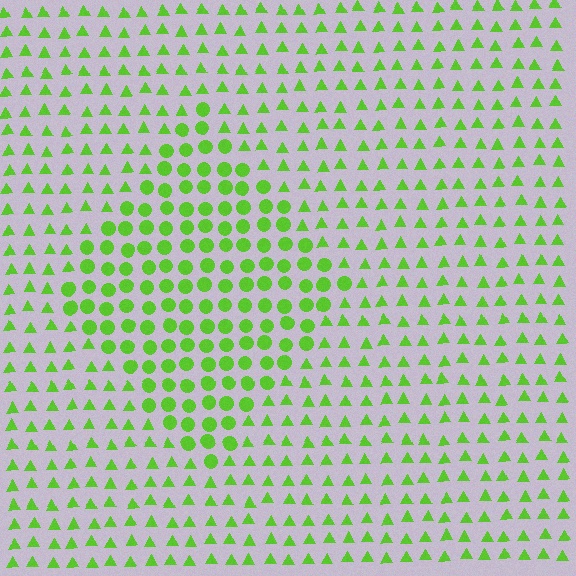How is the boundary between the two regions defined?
The boundary is defined by a change in element shape: circles inside vs. triangles outside. All elements share the same color and spacing.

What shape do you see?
I see a diamond.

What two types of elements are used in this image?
The image uses circles inside the diamond region and triangles outside it.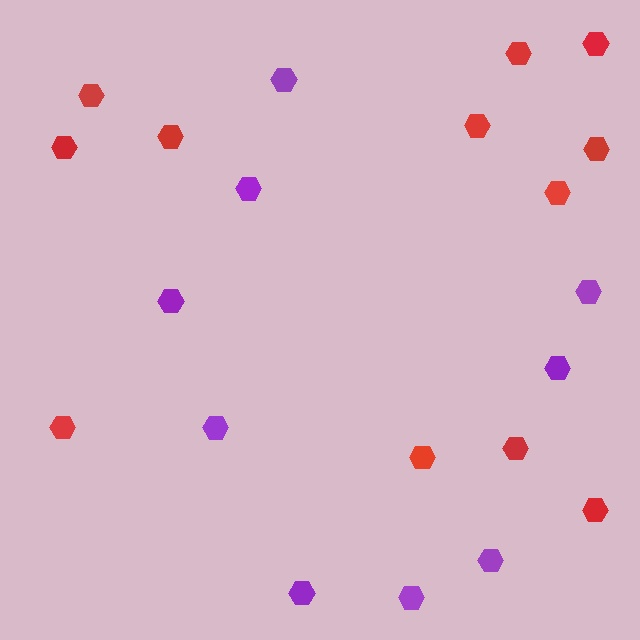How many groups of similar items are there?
There are 2 groups: one group of red hexagons (12) and one group of purple hexagons (9).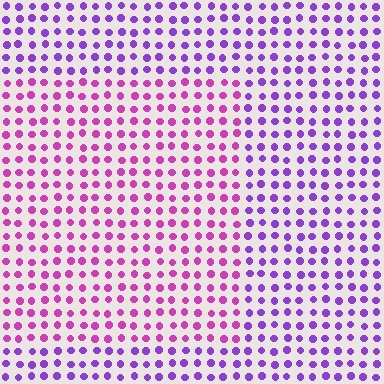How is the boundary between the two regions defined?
The boundary is defined purely by a slight shift in hue (about 38 degrees). Spacing, size, and orientation are identical on both sides.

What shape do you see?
I see a rectangle.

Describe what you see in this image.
The image is filled with small purple elements in a uniform arrangement. A rectangle-shaped region is visible where the elements are tinted to a slightly different hue, forming a subtle color boundary.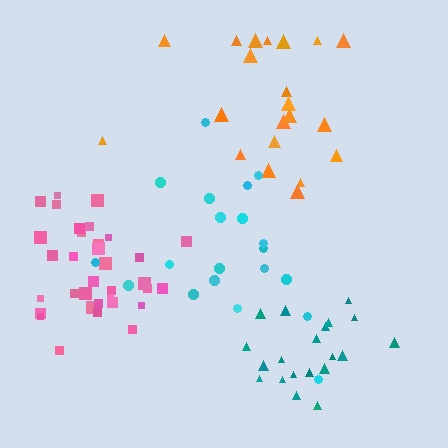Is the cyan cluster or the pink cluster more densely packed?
Pink.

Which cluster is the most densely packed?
Pink.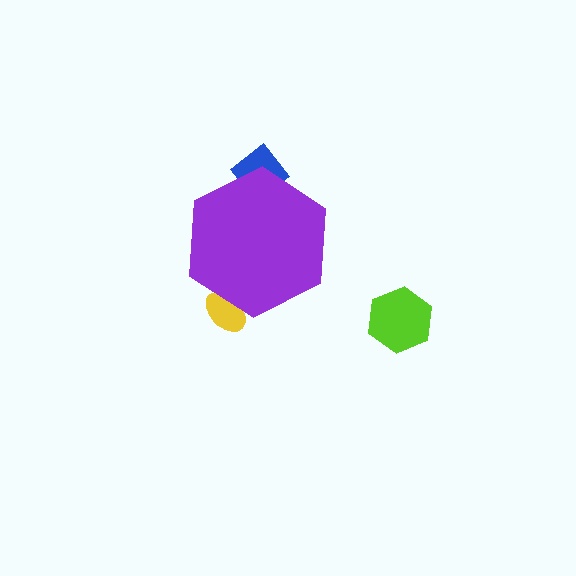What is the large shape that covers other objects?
A purple hexagon.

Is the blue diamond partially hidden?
Yes, the blue diamond is partially hidden behind the purple hexagon.